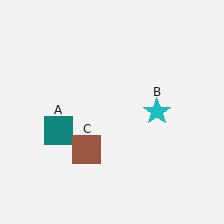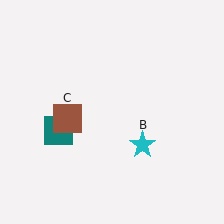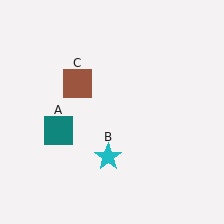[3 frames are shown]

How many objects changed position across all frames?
2 objects changed position: cyan star (object B), brown square (object C).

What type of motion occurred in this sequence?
The cyan star (object B), brown square (object C) rotated clockwise around the center of the scene.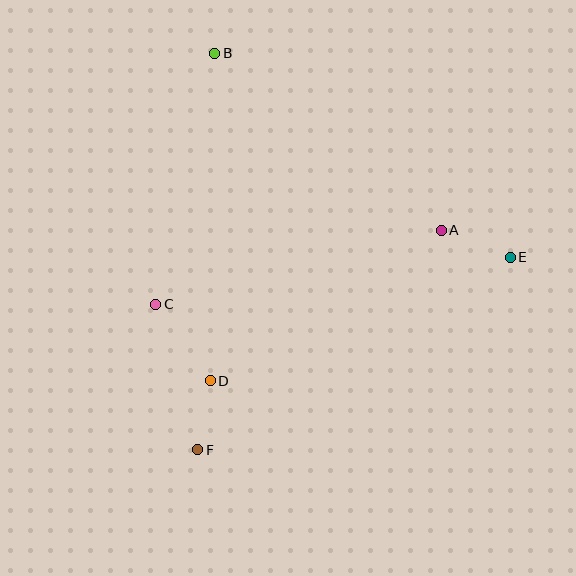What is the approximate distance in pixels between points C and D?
The distance between C and D is approximately 94 pixels.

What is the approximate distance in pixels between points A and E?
The distance between A and E is approximately 74 pixels.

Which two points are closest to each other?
Points D and F are closest to each other.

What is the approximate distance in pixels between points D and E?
The distance between D and E is approximately 324 pixels.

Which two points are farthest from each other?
Points B and F are farthest from each other.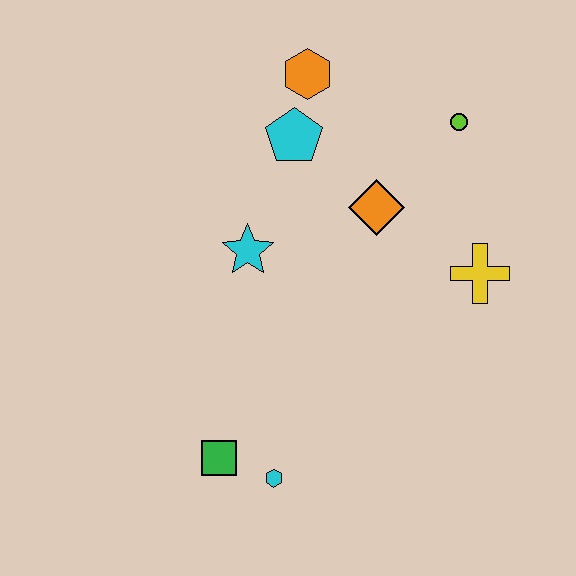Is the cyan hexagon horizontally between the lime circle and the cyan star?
Yes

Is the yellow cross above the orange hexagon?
No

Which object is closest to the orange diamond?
The cyan pentagon is closest to the orange diamond.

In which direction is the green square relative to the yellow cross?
The green square is to the left of the yellow cross.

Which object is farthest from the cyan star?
The lime circle is farthest from the cyan star.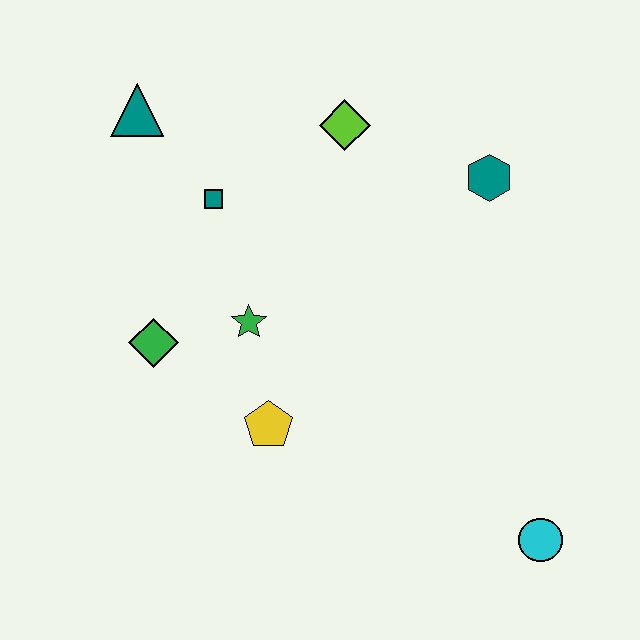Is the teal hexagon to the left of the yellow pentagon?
No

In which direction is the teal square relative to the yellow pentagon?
The teal square is above the yellow pentagon.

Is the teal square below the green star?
No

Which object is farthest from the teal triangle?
The cyan circle is farthest from the teal triangle.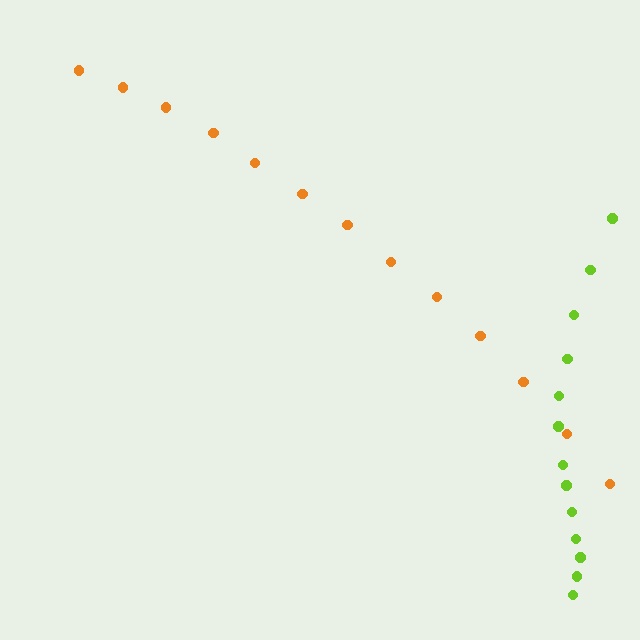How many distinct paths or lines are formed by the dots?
There are 2 distinct paths.